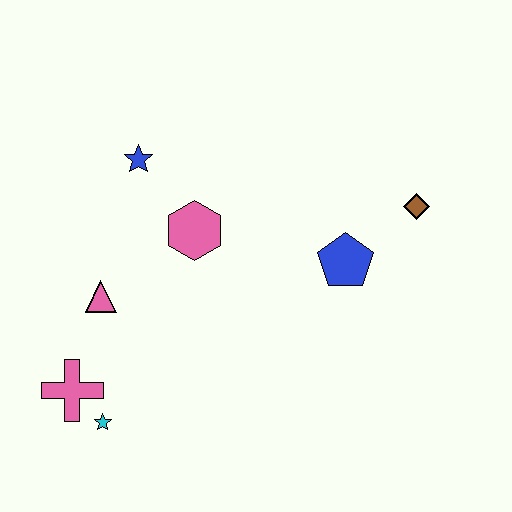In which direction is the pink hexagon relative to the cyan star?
The pink hexagon is above the cyan star.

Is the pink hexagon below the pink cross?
No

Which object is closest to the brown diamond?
The blue pentagon is closest to the brown diamond.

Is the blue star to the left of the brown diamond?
Yes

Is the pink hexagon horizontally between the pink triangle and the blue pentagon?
Yes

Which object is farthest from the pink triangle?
The brown diamond is farthest from the pink triangle.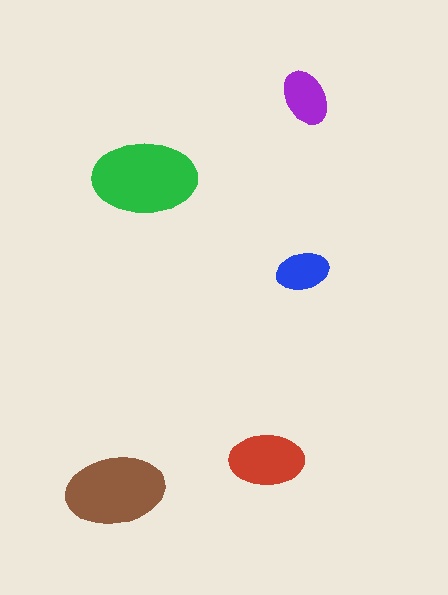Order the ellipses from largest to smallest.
the green one, the brown one, the red one, the purple one, the blue one.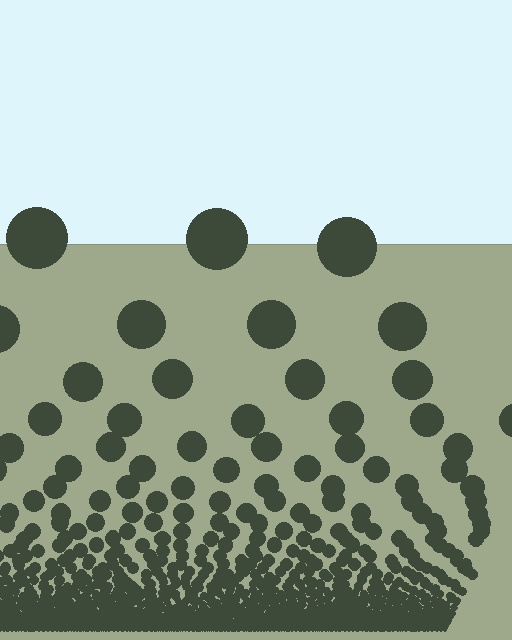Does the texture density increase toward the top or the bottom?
Density increases toward the bottom.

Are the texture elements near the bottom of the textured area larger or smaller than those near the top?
Smaller. The gradient is inverted — elements near the bottom are smaller and denser.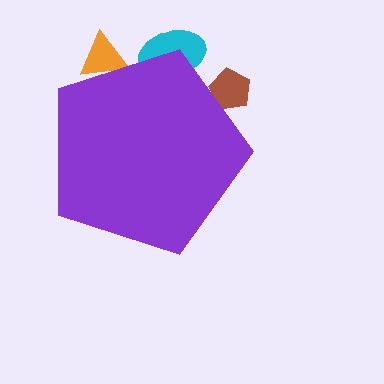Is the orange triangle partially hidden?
Yes, the orange triangle is partially hidden behind the purple pentagon.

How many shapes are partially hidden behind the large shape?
3 shapes are partially hidden.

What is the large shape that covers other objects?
A purple pentagon.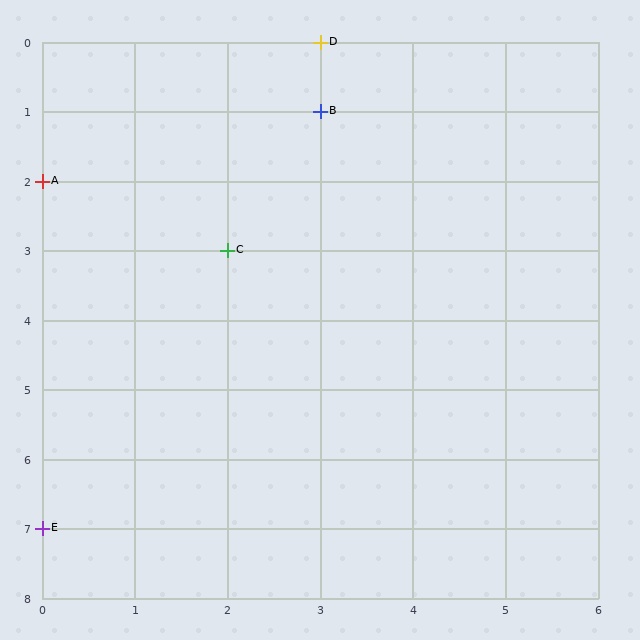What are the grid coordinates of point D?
Point D is at grid coordinates (3, 0).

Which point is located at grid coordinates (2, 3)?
Point C is at (2, 3).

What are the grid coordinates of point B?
Point B is at grid coordinates (3, 1).